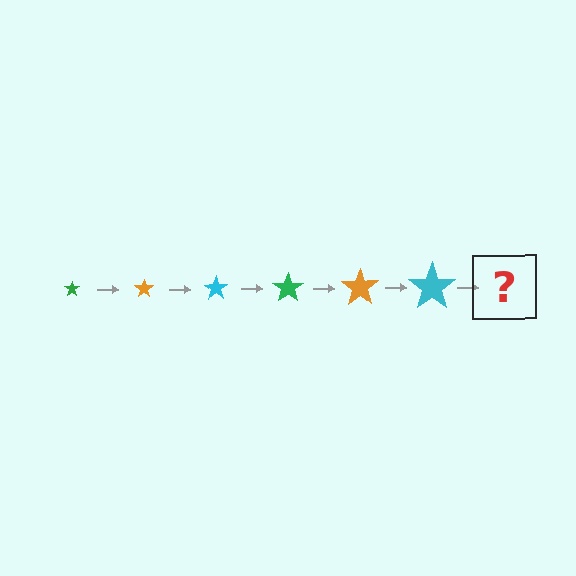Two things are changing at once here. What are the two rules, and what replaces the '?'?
The two rules are that the star grows larger each step and the color cycles through green, orange, and cyan. The '?' should be a green star, larger than the previous one.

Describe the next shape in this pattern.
It should be a green star, larger than the previous one.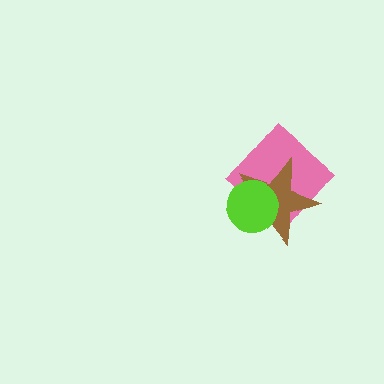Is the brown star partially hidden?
Yes, it is partially covered by another shape.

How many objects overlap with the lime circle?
2 objects overlap with the lime circle.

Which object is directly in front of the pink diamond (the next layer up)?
The brown star is directly in front of the pink diamond.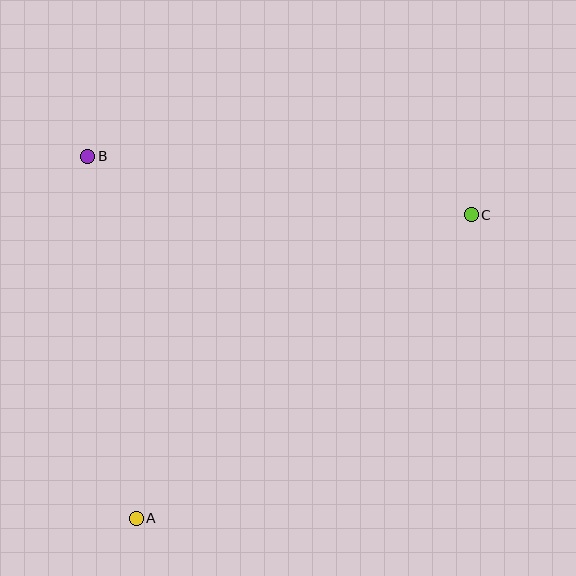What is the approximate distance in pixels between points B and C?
The distance between B and C is approximately 388 pixels.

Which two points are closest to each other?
Points A and B are closest to each other.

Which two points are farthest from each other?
Points A and C are farthest from each other.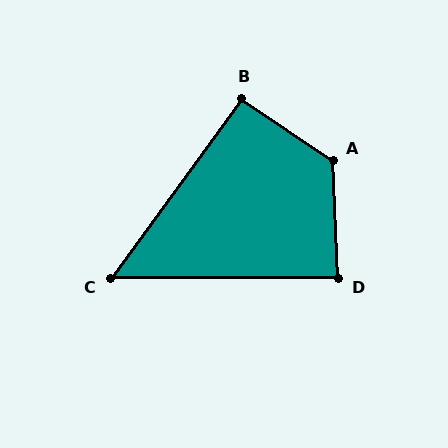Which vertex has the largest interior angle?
A, at approximately 126 degrees.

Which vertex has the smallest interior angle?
C, at approximately 54 degrees.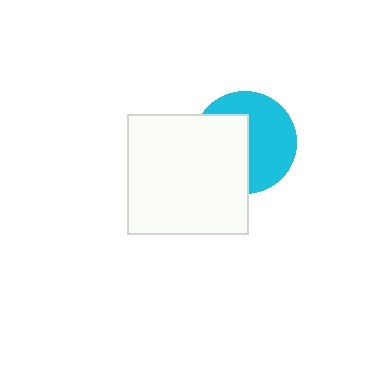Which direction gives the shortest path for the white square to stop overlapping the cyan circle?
Moving left gives the shortest separation.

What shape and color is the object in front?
The object in front is a white square.